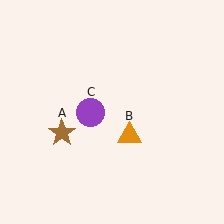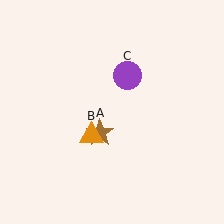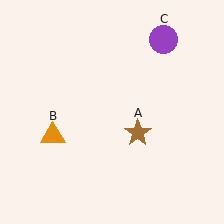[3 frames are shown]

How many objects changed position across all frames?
3 objects changed position: brown star (object A), orange triangle (object B), purple circle (object C).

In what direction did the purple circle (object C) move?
The purple circle (object C) moved up and to the right.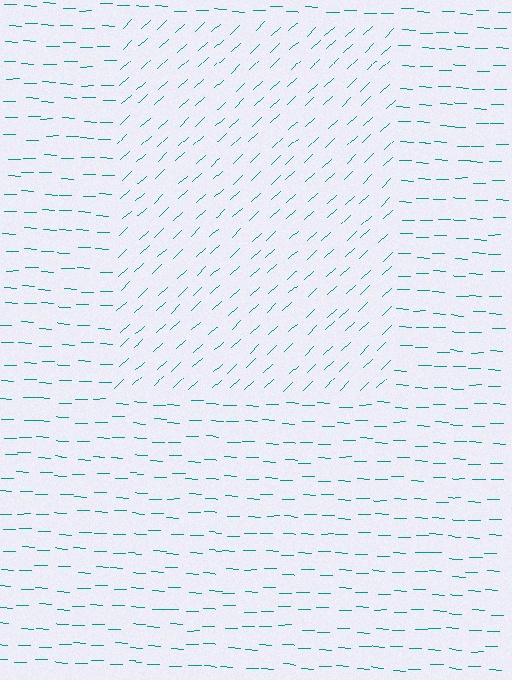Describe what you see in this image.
The image is filled with small teal line segments. A rectangle region in the image has lines oriented differently from the surrounding lines, creating a visible texture boundary.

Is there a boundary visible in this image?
Yes, there is a texture boundary formed by a change in line orientation.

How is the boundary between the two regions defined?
The boundary is defined purely by a change in line orientation (approximately 45 degrees difference). All lines are the same color and thickness.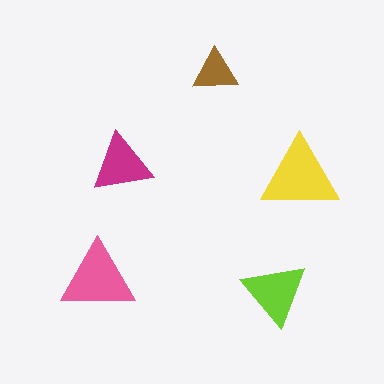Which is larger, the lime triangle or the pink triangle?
The pink one.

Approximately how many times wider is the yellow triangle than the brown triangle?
About 1.5 times wider.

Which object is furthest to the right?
The yellow triangle is rightmost.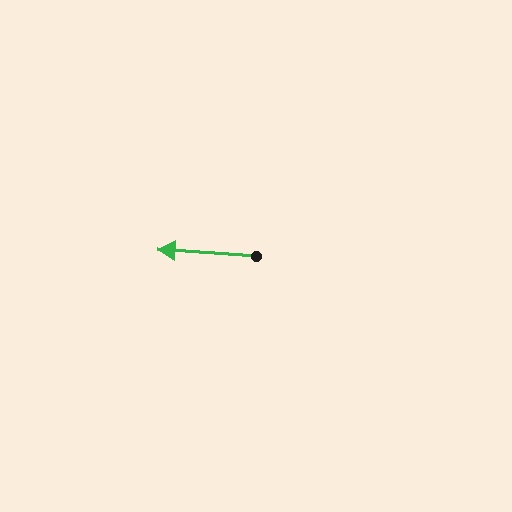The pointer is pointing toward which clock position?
Roughly 9 o'clock.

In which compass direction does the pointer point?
West.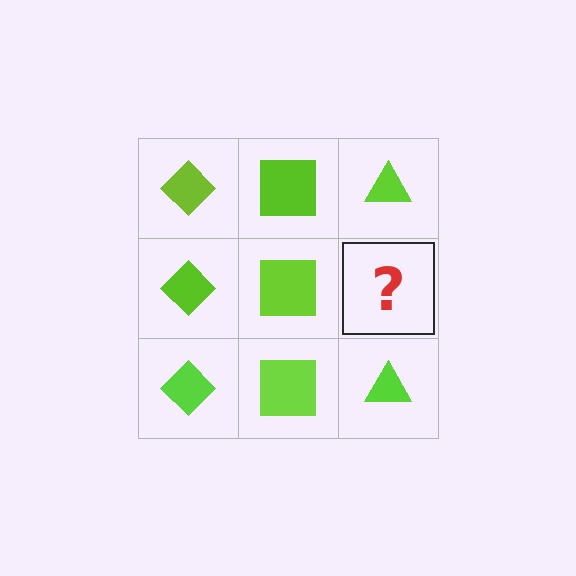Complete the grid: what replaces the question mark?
The question mark should be replaced with a lime triangle.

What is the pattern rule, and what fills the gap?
The rule is that each column has a consistent shape. The gap should be filled with a lime triangle.